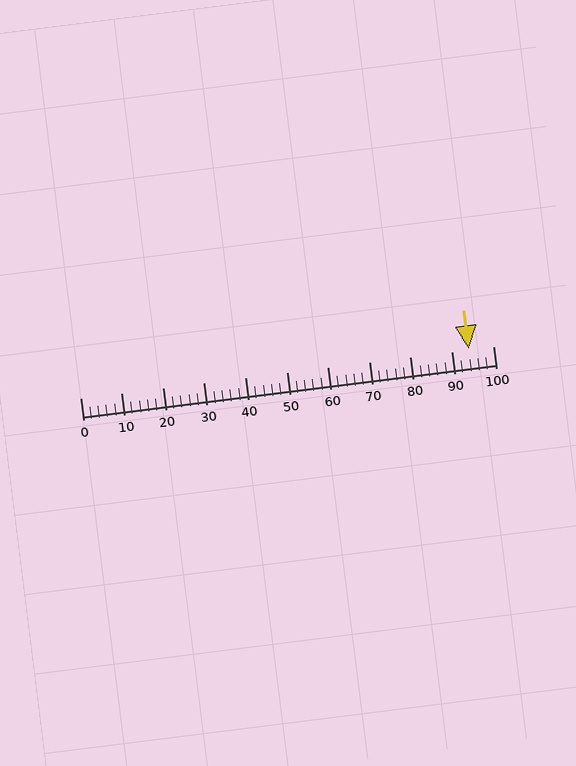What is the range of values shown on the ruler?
The ruler shows values from 0 to 100.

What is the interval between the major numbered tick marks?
The major tick marks are spaced 10 units apart.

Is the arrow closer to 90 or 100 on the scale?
The arrow is closer to 90.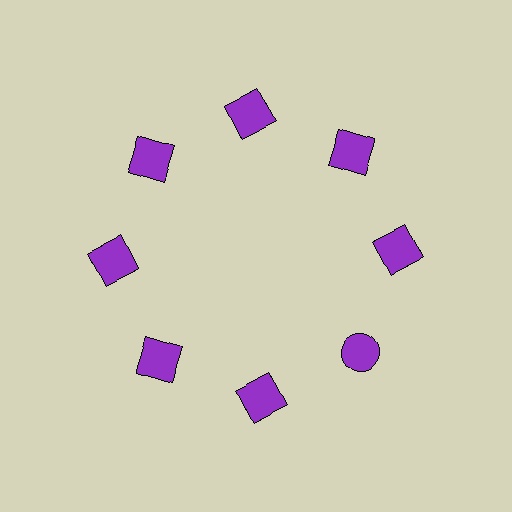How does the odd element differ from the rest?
It has a different shape: circle instead of square.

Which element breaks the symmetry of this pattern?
The purple circle at roughly the 4 o'clock position breaks the symmetry. All other shapes are purple squares.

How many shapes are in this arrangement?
There are 8 shapes arranged in a ring pattern.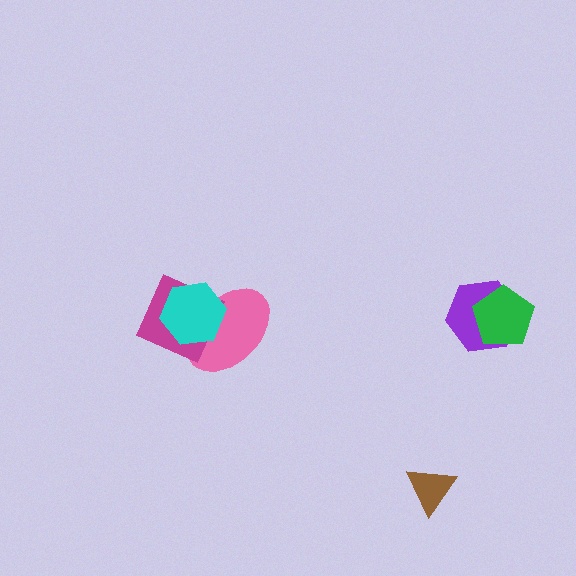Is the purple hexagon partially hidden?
Yes, it is partially covered by another shape.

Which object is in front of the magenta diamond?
The cyan hexagon is in front of the magenta diamond.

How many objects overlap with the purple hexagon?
1 object overlaps with the purple hexagon.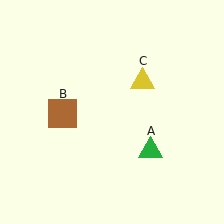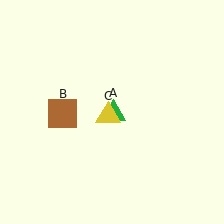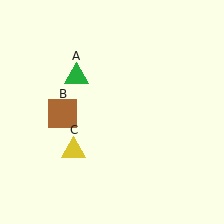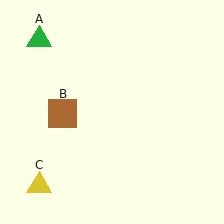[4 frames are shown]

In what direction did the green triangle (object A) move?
The green triangle (object A) moved up and to the left.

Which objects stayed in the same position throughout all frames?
Brown square (object B) remained stationary.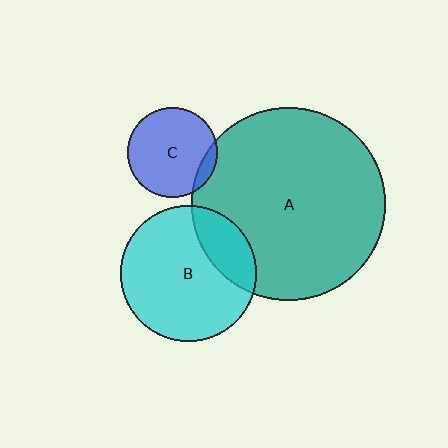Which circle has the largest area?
Circle A (teal).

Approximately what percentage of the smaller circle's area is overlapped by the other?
Approximately 10%.